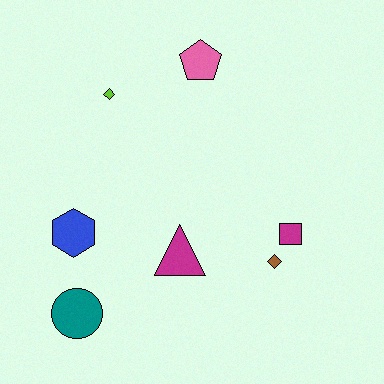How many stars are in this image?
There are no stars.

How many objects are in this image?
There are 7 objects.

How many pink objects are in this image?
There is 1 pink object.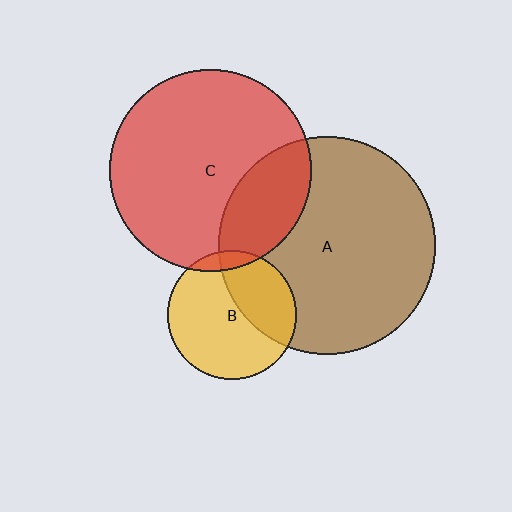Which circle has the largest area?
Circle A (brown).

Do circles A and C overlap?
Yes.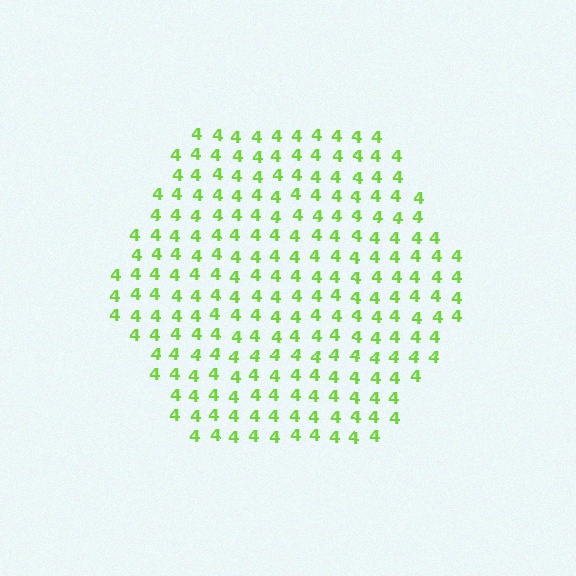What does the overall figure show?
The overall figure shows a hexagon.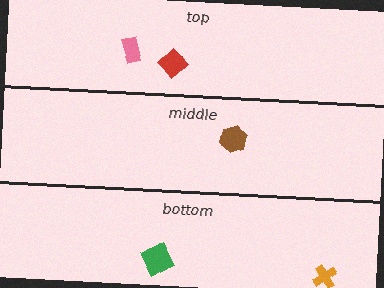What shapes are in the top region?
The red diamond, the pink rectangle.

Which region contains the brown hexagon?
The middle region.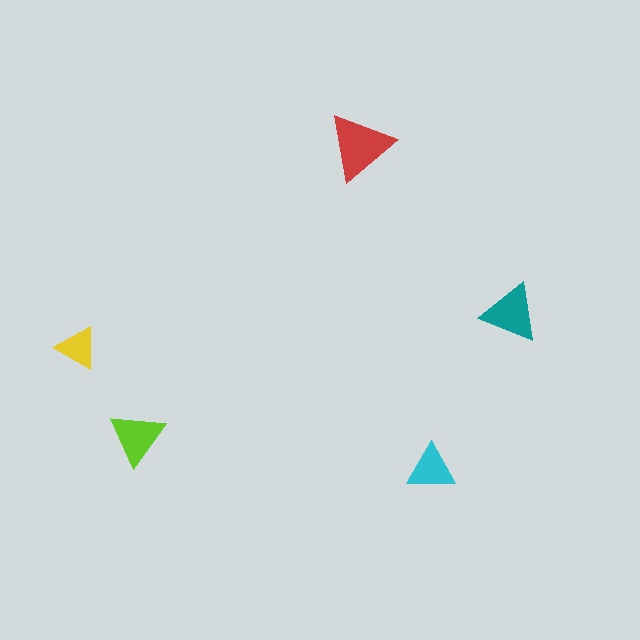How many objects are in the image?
There are 5 objects in the image.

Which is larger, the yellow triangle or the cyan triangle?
The cyan one.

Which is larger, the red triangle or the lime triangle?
The red one.